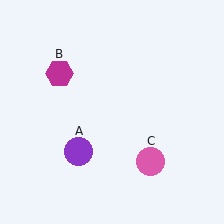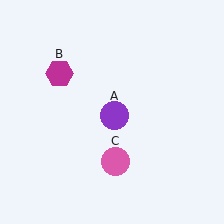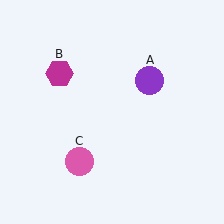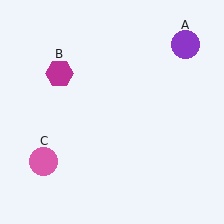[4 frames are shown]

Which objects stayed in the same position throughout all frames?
Magenta hexagon (object B) remained stationary.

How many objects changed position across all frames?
2 objects changed position: purple circle (object A), pink circle (object C).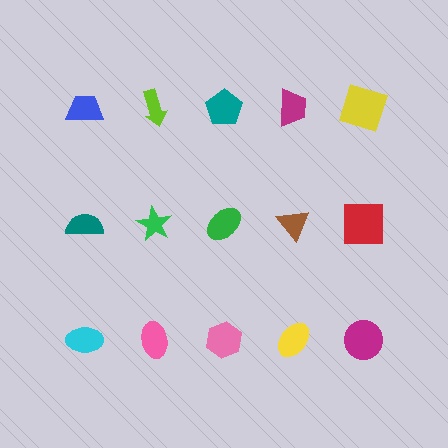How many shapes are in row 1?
5 shapes.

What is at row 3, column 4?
A yellow ellipse.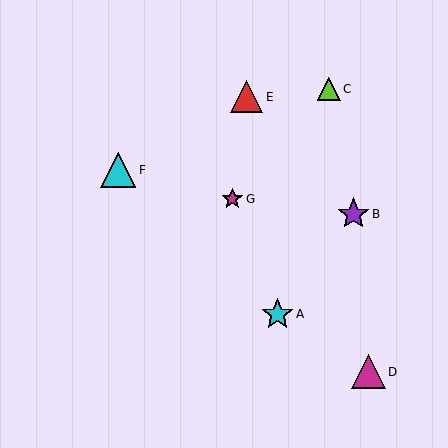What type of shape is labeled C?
Shape C is a lime triangle.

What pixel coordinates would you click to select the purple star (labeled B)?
Click at (353, 214) to select the purple star B.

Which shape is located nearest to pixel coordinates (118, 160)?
The cyan triangle (labeled F) at (118, 170) is nearest to that location.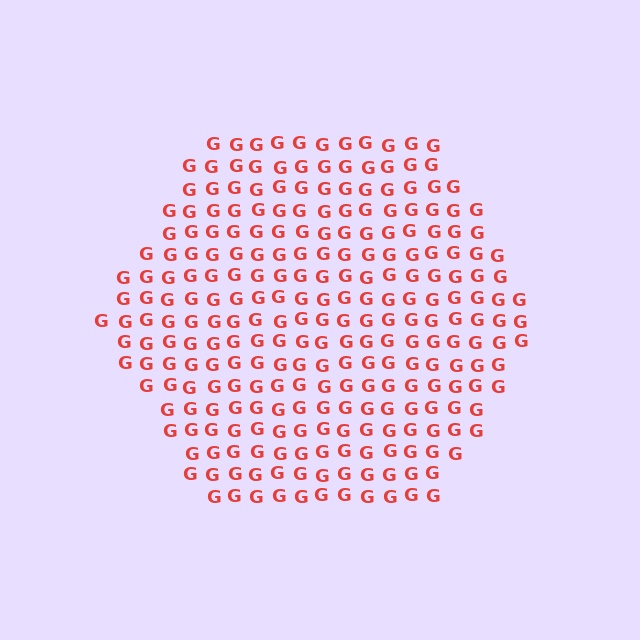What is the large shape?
The large shape is a hexagon.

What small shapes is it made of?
It is made of small letter G's.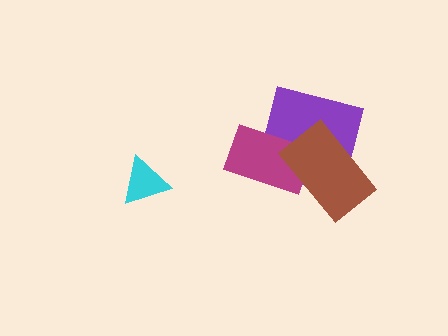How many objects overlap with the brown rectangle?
2 objects overlap with the brown rectangle.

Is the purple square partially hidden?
Yes, it is partially covered by another shape.